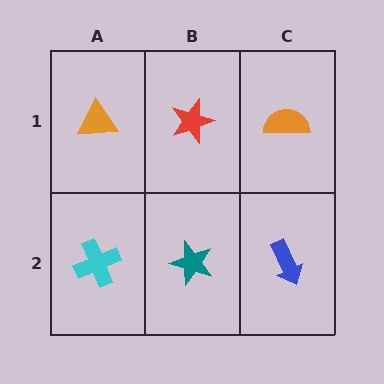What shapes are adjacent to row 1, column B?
A teal star (row 2, column B), an orange triangle (row 1, column A), an orange semicircle (row 1, column C).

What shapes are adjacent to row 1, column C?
A blue arrow (row 2, column C), a red star (row 1, column B).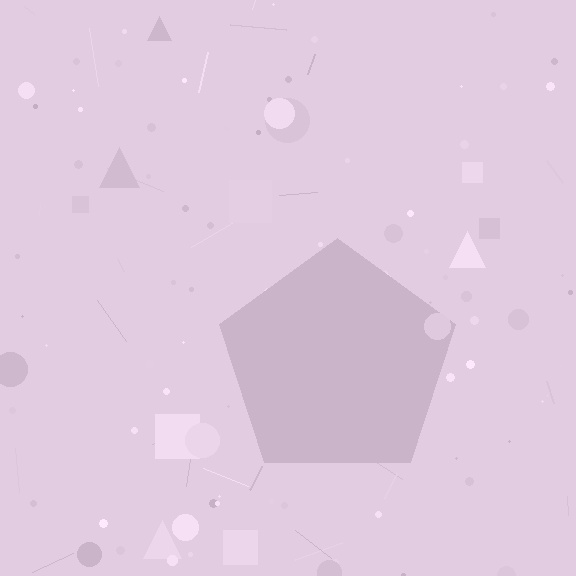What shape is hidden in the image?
A pentagon is hidden in the image.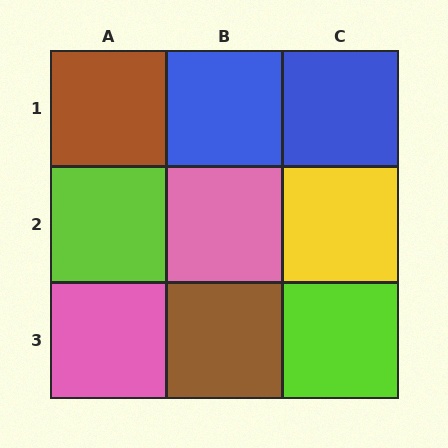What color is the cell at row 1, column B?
Blue.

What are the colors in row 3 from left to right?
Pink, brown, lime.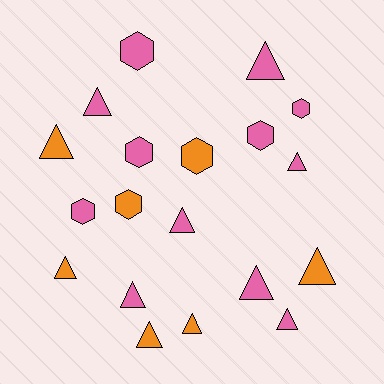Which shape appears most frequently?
Triangle, with 12 objects.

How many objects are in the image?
There are 19 objects.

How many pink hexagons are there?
There are 5 pink hexagons.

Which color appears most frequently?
Pink, with 12 objects.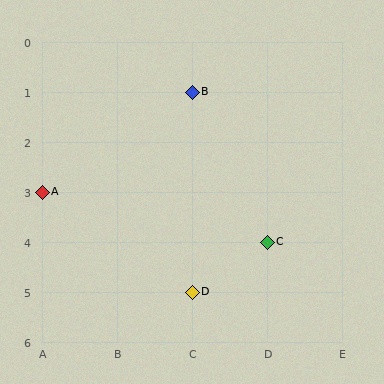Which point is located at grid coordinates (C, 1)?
Point B is at (C, 1).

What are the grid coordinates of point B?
Point B is at grid coordinates (C, 1).